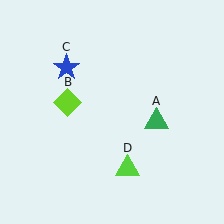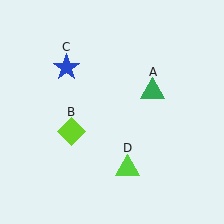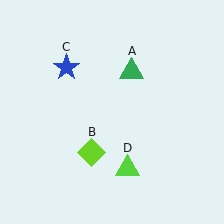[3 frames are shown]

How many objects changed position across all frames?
2 objects changed position: green triangle (object A), lime diamond (object B).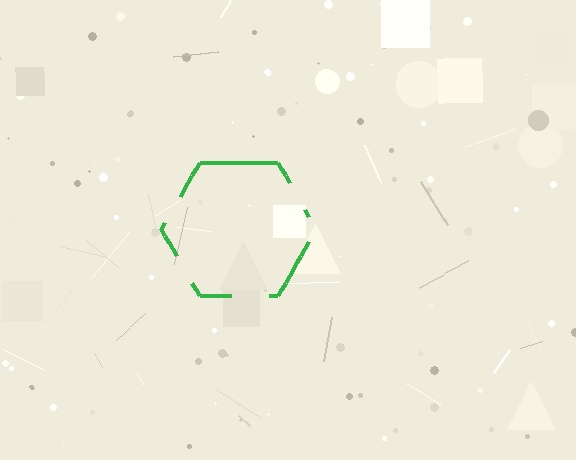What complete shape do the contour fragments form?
The contour fragments form a hexagon.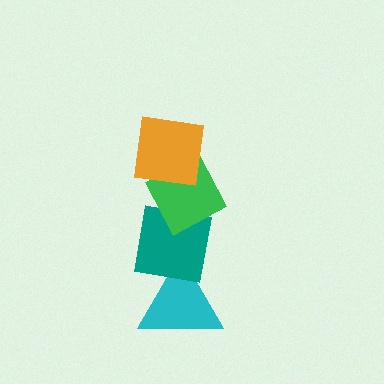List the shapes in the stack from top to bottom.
From top to bottom: the orange square, the green diamond, the teal square, the cyan triangle.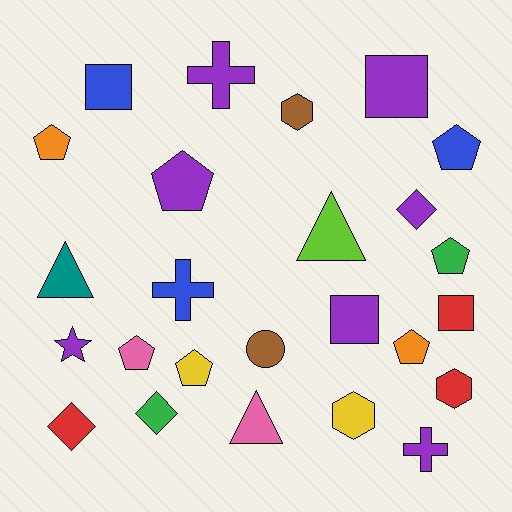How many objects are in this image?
There are 25 objects.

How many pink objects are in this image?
There are 2 pink objects.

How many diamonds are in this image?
There are 3 diamonds.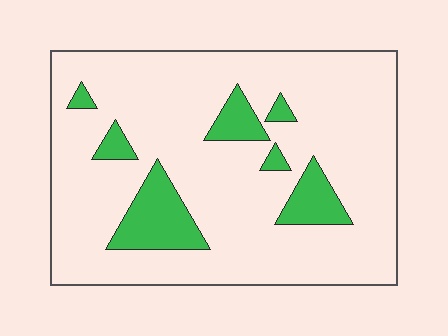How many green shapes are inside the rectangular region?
7.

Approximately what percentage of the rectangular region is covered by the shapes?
Approximately 15%.